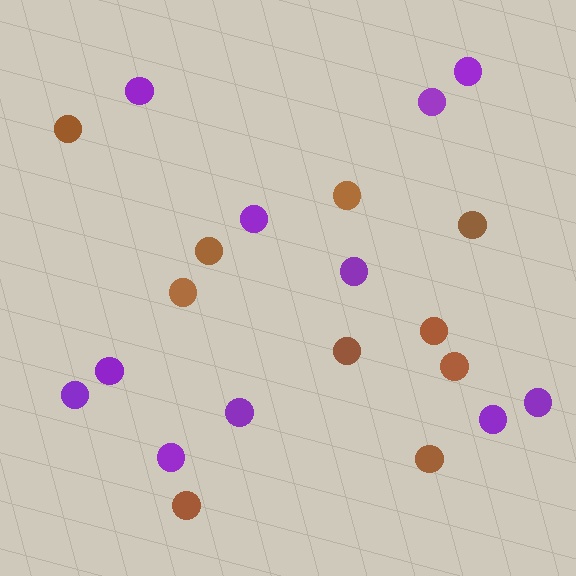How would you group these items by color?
There are 2 groups: one group of brown circles (10) and one group of purple circles (11).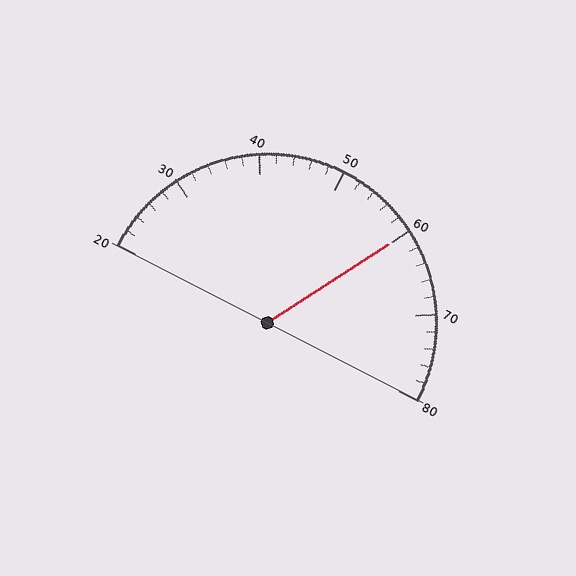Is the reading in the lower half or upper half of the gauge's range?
The reading is in the upper half of the range (20 to 80).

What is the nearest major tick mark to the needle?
The nearest major tick mark is 60.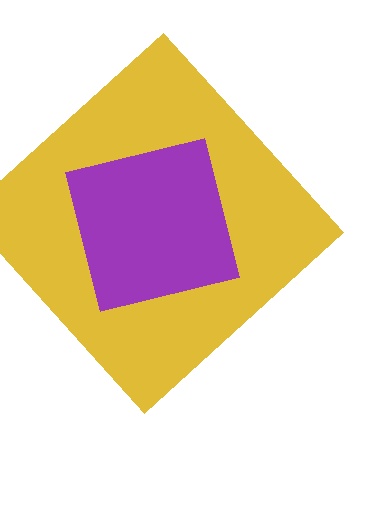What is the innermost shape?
The purple square.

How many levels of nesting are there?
2.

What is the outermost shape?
The yellow diamond.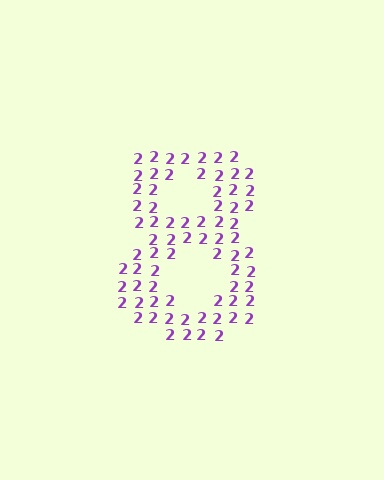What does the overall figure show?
The overall figure shows the digit 8.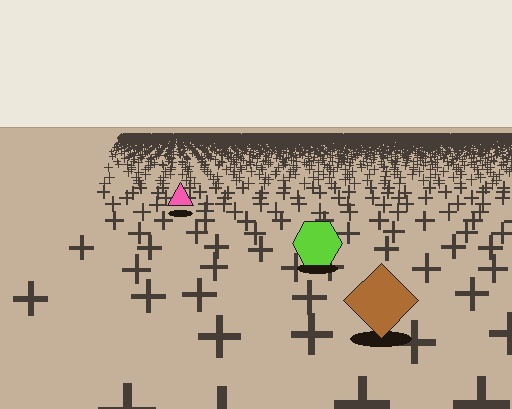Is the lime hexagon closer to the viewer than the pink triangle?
Yes. The lime hexagon is closer — you can tell from the texture gradient: the ground texture is coarser near it.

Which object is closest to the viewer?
The brown diamond is closest. The texture marks near it are larger and more spread out.